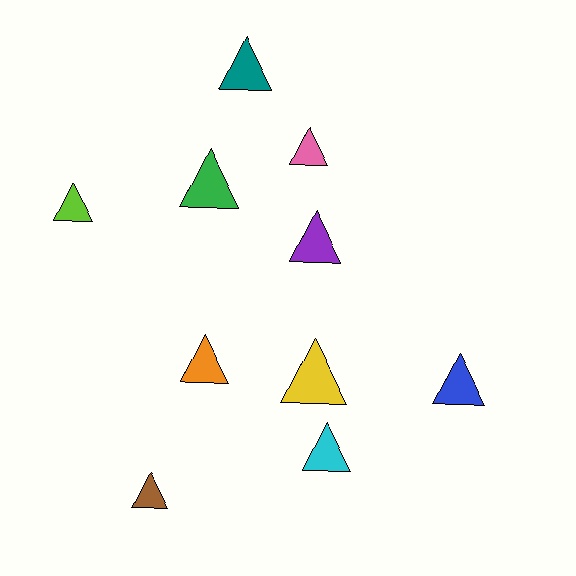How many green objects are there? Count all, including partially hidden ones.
There is 1 green object.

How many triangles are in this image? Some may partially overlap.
There are 10 triangles.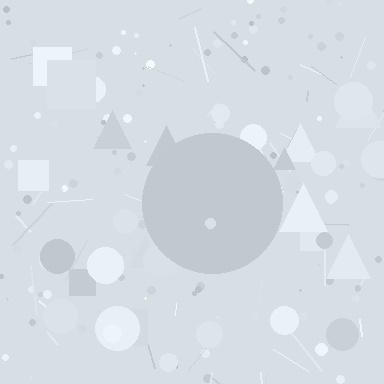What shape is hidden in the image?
A circle is hidden in the image.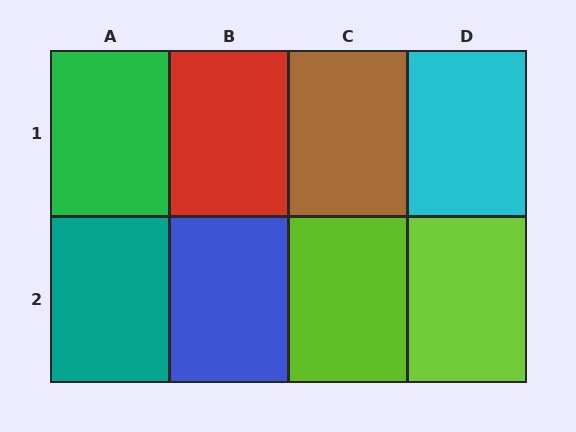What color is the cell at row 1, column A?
Green.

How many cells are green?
1 cell is green.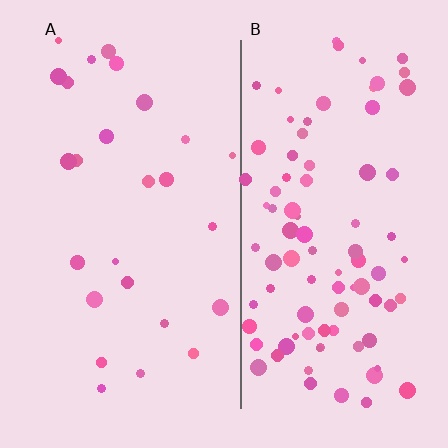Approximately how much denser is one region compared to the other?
Approximately 3.5× — region B over region A.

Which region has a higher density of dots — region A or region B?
B (the right).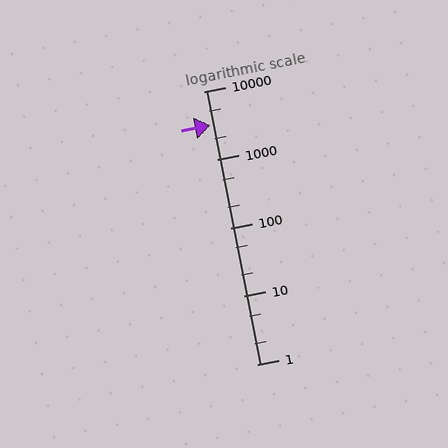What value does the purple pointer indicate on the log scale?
The pointer indicates approximately 3200.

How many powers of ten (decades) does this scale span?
The scale spans 4 decades, from 1 to 10000.